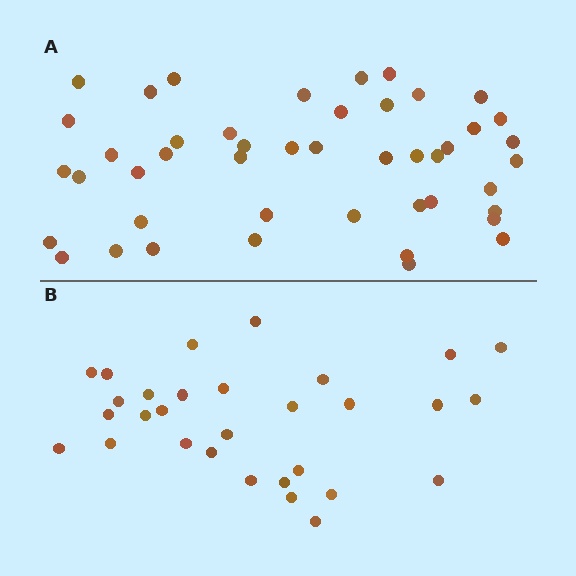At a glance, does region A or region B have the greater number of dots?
Region A (the top region) has more dots.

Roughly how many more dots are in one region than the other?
Region A has approximately 15 more dots than region B.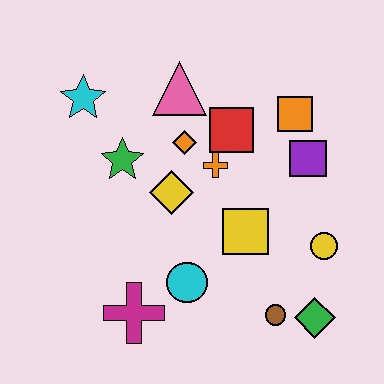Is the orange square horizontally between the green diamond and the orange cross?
Yes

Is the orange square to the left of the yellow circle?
Yes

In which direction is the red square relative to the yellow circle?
The red square is above the yellow circle.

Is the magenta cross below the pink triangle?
Yes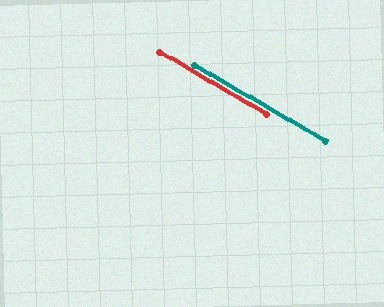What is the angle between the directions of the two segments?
Approximately 0 degrees.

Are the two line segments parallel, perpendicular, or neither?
Parallel — their directions differ by only 0.0°.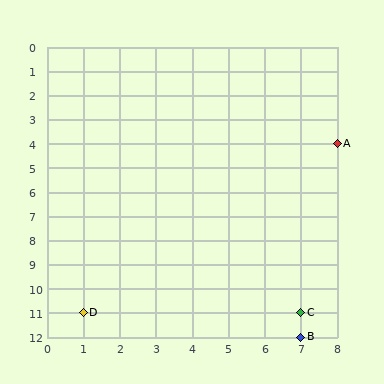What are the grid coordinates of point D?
Point D is at grid coordinates (1, 11).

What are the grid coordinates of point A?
Point A is at grid coordinates (8, 4).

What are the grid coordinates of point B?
Point B is at grid coordinates (7, 12).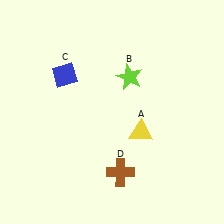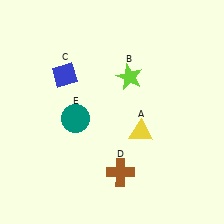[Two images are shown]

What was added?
A teal circle (E) was added in Image 2.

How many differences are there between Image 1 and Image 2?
There is 1 difference between the two images.